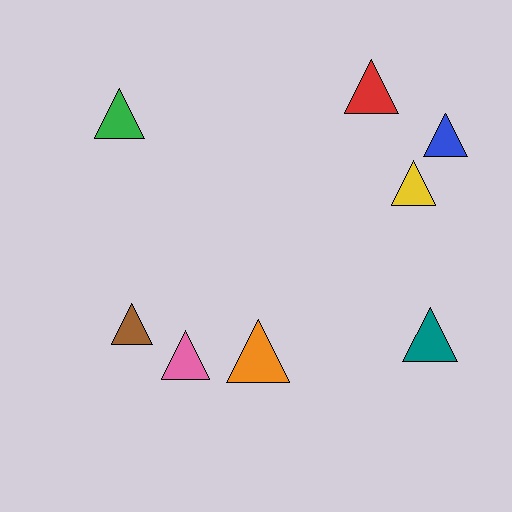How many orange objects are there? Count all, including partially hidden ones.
There is 1 orange object.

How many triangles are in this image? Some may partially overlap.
There are 8 triangles.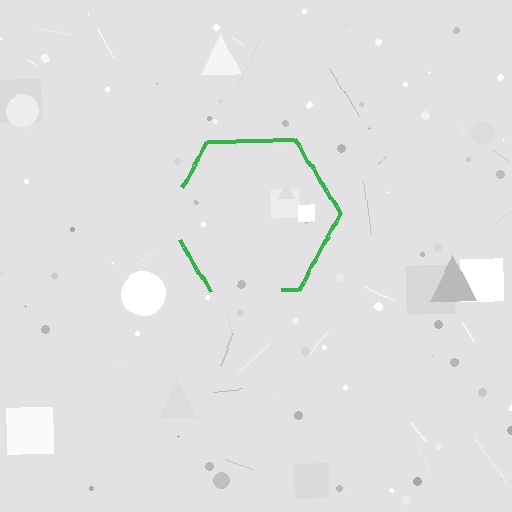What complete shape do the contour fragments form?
The contour fragments form a hexagon.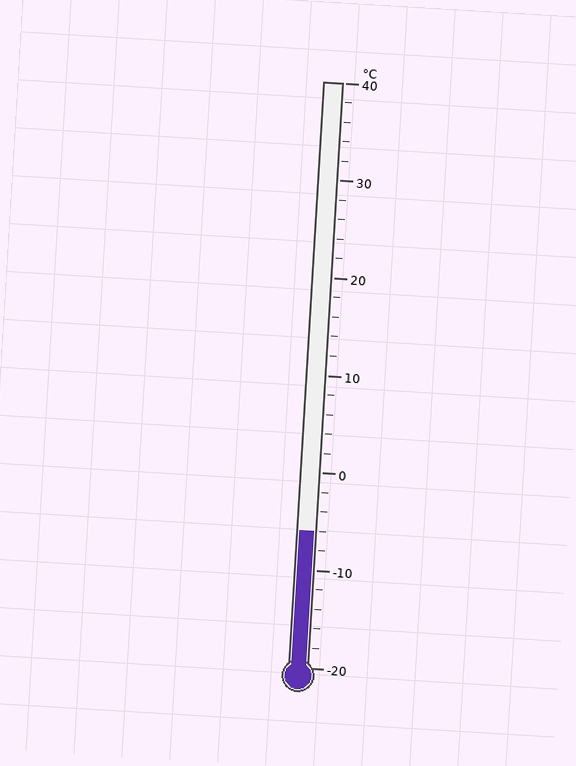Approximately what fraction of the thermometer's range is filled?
The thermometer is filled to approximately 25% of its range.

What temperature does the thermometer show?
The thermometer shows approximately -6°C.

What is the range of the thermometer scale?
The thermometer scale ranges from -20°C to 40°C.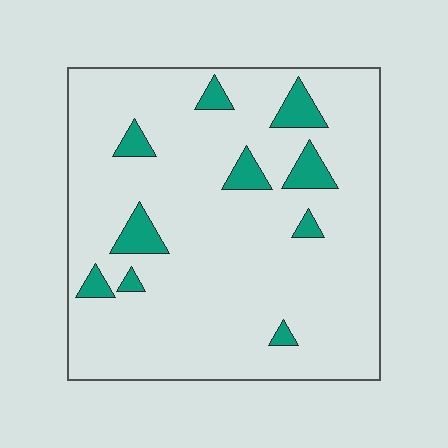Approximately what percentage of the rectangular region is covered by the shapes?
Approximately 10%.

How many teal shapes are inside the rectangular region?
10.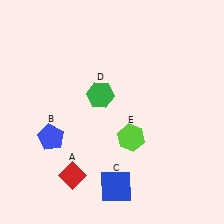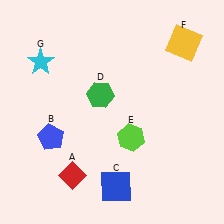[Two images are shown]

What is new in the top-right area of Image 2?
A yellow square (F) was added in the top-right area of Image 2.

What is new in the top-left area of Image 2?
A cyan star (G) was added in the top-left area of Image 2.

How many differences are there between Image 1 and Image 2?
There are 2 differences between the two images.